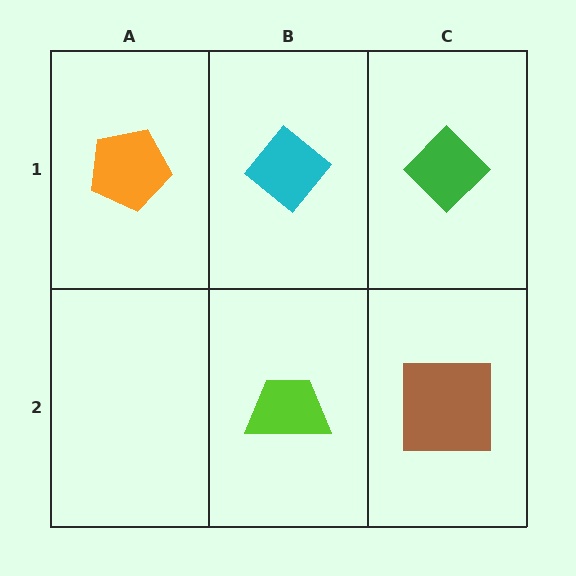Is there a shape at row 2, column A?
No, that cell is empty.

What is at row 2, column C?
A brown square.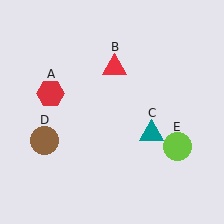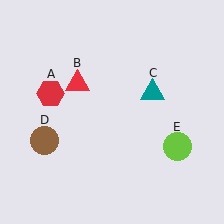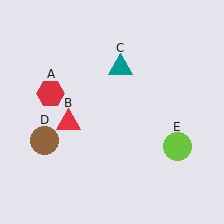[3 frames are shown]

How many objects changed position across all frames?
2 objects changed position: red triangle (object B), teal triangle (object C).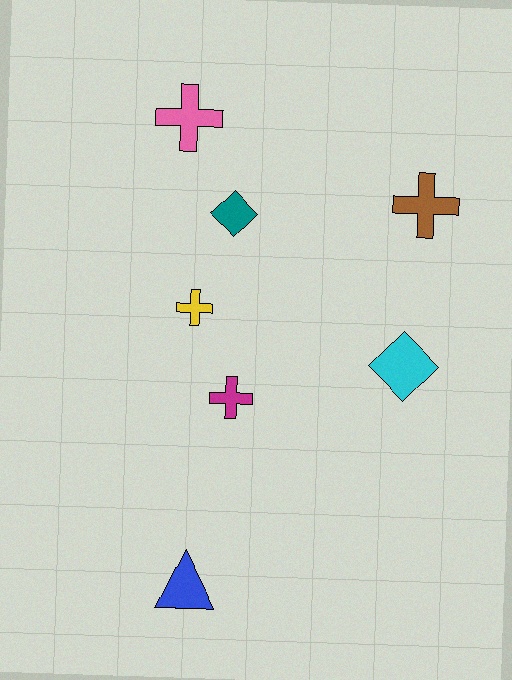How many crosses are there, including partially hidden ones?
There are 4 crosses.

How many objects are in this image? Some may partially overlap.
There are 7 objects.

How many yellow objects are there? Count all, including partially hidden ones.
There is 1 yellow object.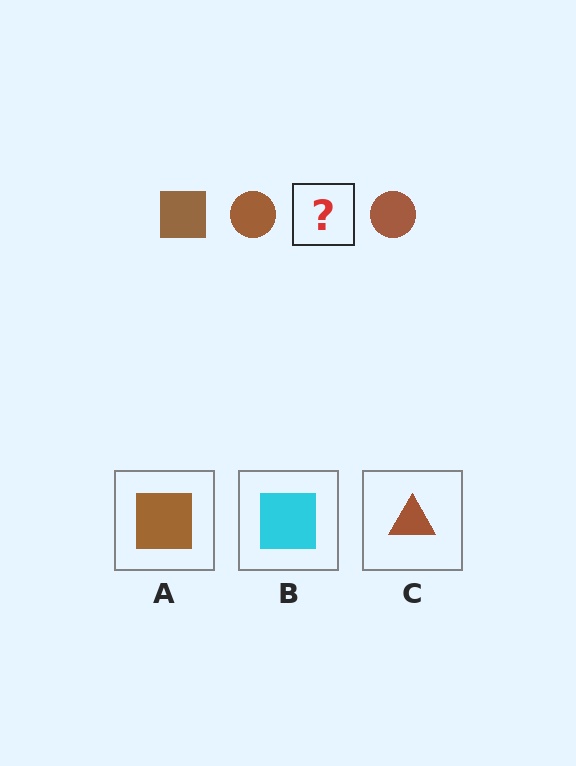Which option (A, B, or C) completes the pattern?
A.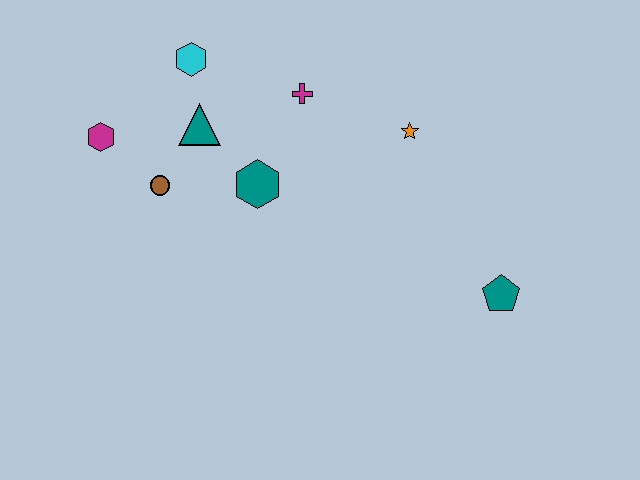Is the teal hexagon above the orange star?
No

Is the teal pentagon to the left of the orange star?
No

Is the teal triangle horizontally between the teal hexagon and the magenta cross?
No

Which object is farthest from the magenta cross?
The teal pentagon is farthest from the magenta cross.